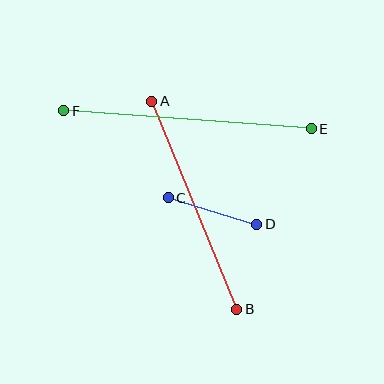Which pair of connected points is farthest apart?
Points E and F are farthest apart.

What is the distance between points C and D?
The distance is approximately 92 pixels.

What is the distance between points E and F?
The distance is approximately 248 pixels.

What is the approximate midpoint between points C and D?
The midpoint is at approximately (212, 211) pixels.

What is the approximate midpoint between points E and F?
The midpoint is at approximately (188, 120) pixels.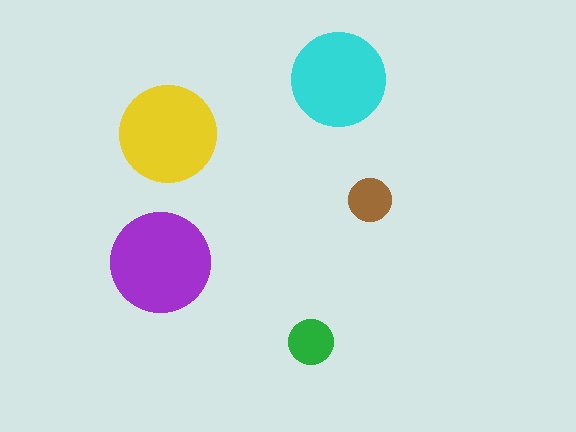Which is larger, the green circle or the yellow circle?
The yellow one.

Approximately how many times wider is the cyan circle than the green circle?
About 2 times wider.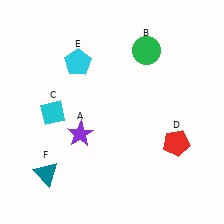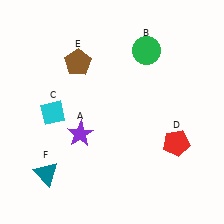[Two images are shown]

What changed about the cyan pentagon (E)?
In Image 1, E is cyan. In Image 2, it changed to brown.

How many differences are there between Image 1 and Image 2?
There is 1 difference between the two images.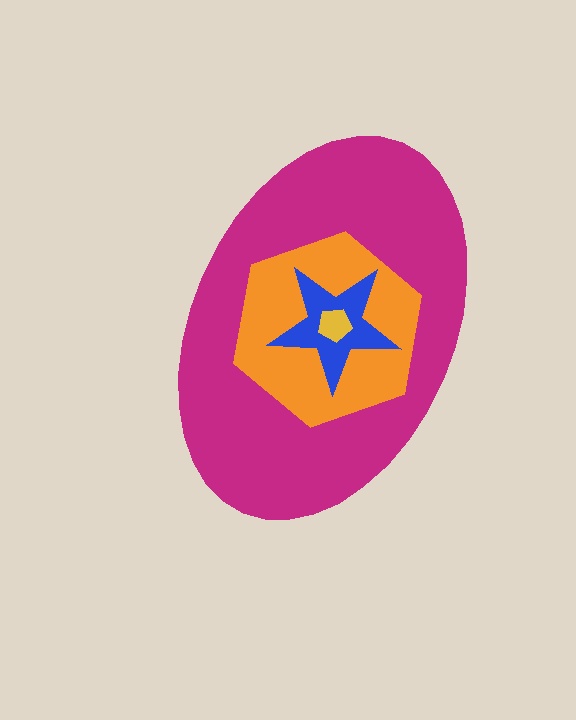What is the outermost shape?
The magenta ellipse.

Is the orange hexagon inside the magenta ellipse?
Yes.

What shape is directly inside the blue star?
The yellow pentagon.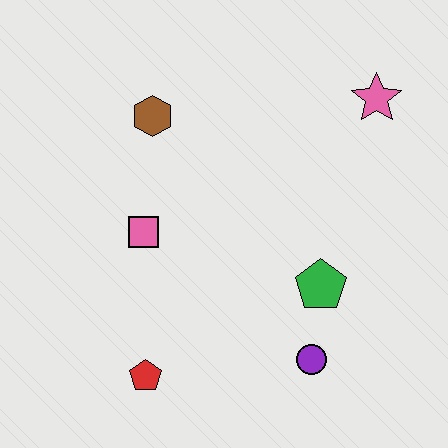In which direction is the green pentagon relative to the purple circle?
The green pentagon is above the purple circle.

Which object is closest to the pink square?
The brown hexagon is closest to the pink square.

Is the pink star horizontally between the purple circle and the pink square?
No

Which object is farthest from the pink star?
The red pentagon is farthest from the pink star.